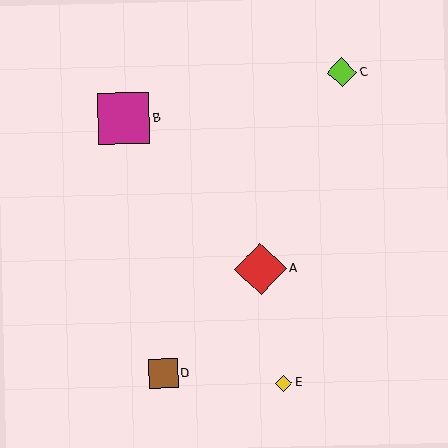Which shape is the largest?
The red diamond (labeled A) is the largest.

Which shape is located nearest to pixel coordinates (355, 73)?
The lime diamond (labeled C) at (342, 72) is nearest to that location.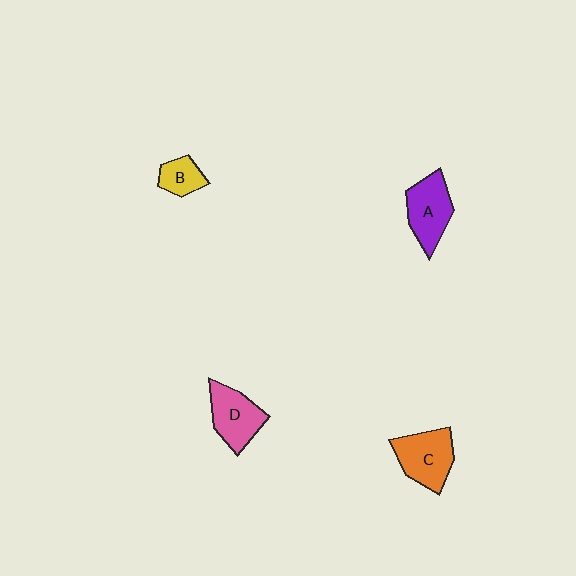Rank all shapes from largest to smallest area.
From largest to smallest: C (orange), A (purple), D (pink), B (yellow).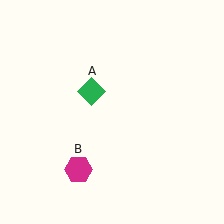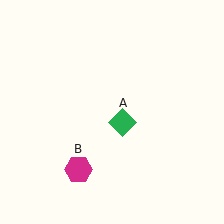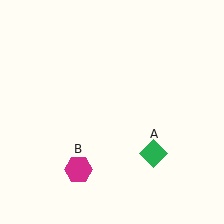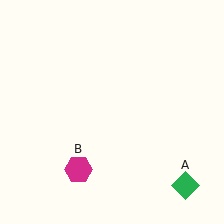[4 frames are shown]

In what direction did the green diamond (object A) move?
The green diamond (object A) moved down and to the right.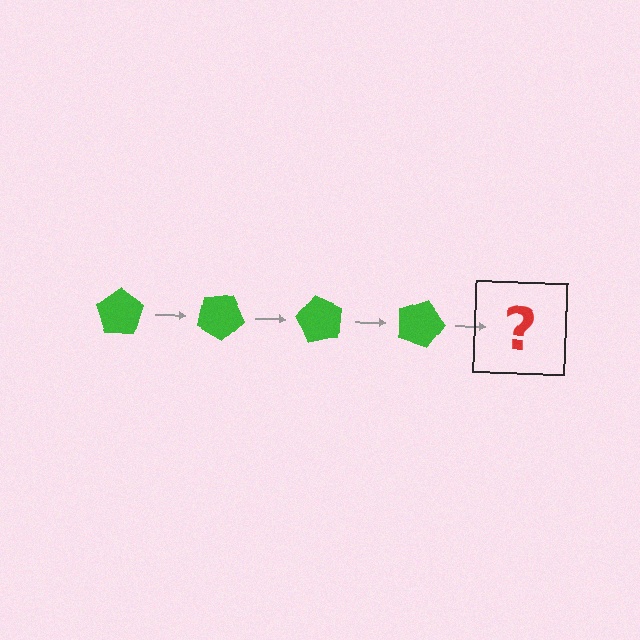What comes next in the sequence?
The next element should be a green pentagon rotated 120 degrees.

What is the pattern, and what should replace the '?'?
The pattern is that the pentagon rotates 30 degrees each step. The '?' should be a green pentagon rotated 120 degrees.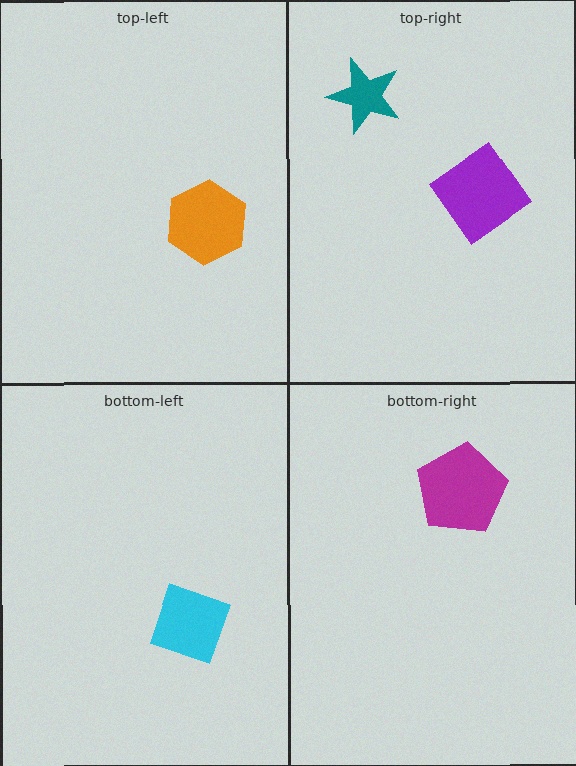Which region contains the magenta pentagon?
The bottom-right region.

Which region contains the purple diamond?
The top-right region.